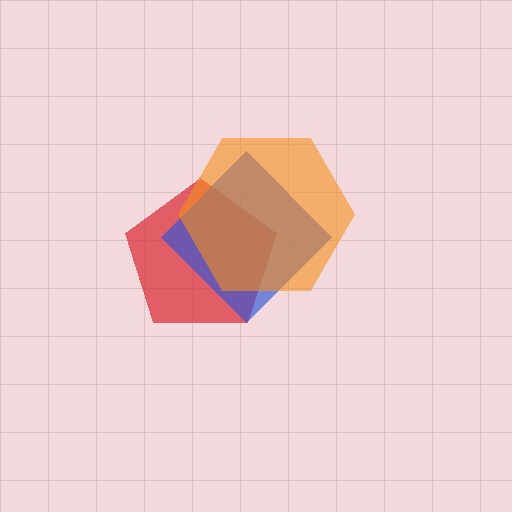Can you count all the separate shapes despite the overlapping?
Yes, there are 3 separate shapes.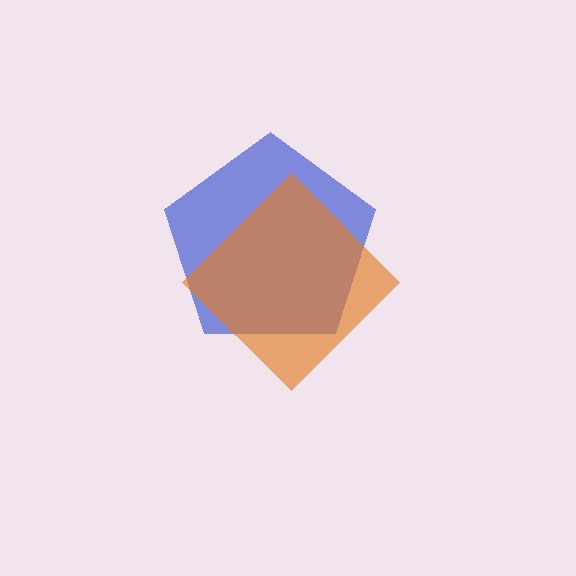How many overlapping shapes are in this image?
There are 2 overlapping shapes in the image.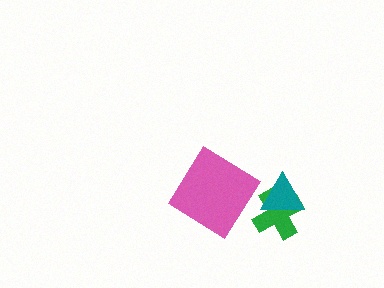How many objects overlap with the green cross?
1 object overlaps with the green cross.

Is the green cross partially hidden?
Yes, it is partially covered by another shape.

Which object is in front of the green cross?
The teal triangle is in front of the green cross.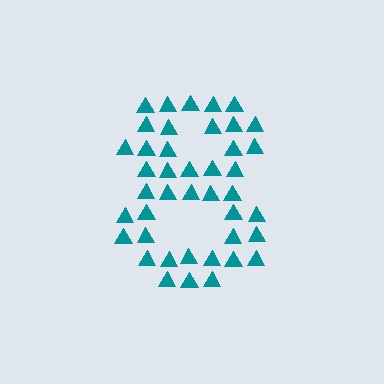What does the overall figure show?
The overall figure shows the digit 8.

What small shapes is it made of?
It is made of small triangles.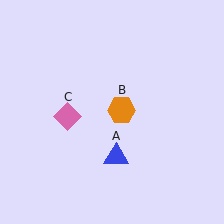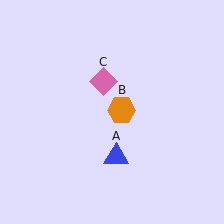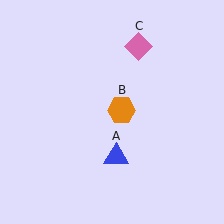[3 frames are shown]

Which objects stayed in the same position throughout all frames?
Blue triangle (object A) and orange hexagon (object B) remained stationary.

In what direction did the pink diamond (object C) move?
The pink diamond (object C) moved up and to the right.